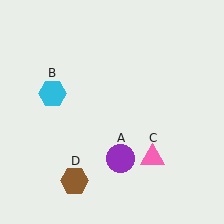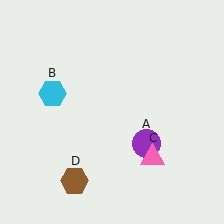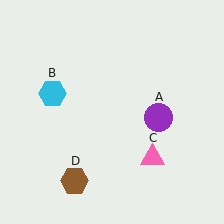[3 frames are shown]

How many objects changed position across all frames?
1 object changed position: purple circle (object A).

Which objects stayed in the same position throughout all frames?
Cyan hexagon (object B) and pink triangle (object C) and brown hexagon (object D) remained stationary.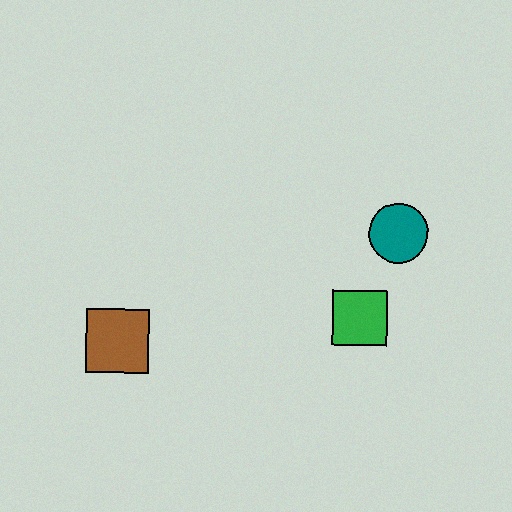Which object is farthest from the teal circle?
The brown square is farthest from the teal circle.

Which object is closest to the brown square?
The green square is closest to the brown square.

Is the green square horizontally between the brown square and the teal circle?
Yes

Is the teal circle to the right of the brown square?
Yes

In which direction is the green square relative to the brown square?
The green square is to the right of the brown square.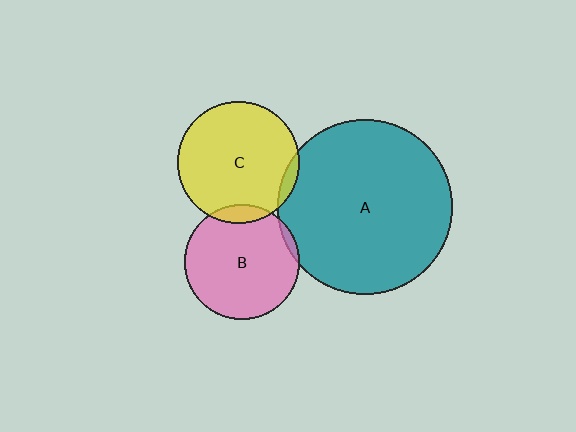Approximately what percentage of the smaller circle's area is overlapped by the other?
Approximately 5%.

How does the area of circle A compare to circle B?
Approximately 2.3 times.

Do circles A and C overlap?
Yes.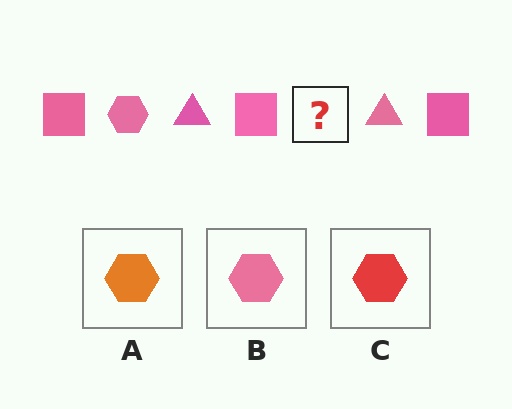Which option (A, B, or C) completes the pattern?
B.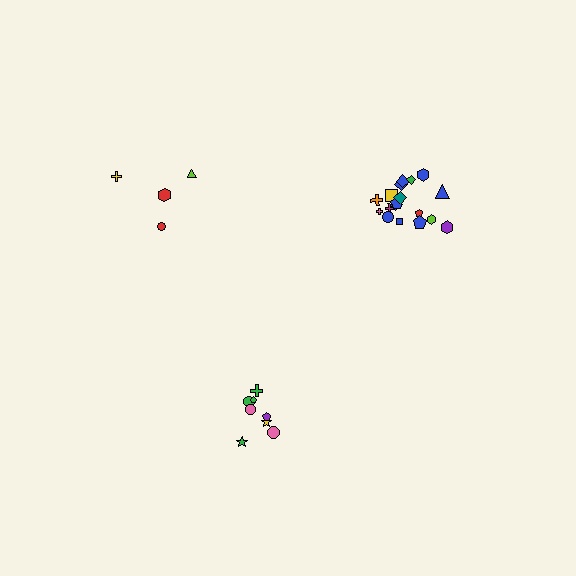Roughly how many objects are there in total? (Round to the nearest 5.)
Roughly 30 objects in total.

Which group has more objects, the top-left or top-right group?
The top-right group.